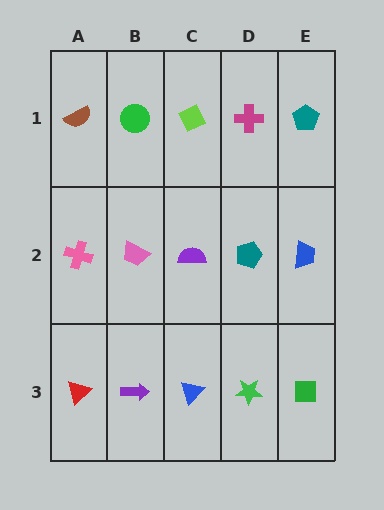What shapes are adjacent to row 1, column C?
A purple semicircle (row 2, column C), a green circle (row 1, column B), a magenta cross (row 1, column D).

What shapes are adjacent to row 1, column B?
A pink trapezoid (row 2, column B), a brown semicircle (row 1, column A), a lime diamond (row 1, column C).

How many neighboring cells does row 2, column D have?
4.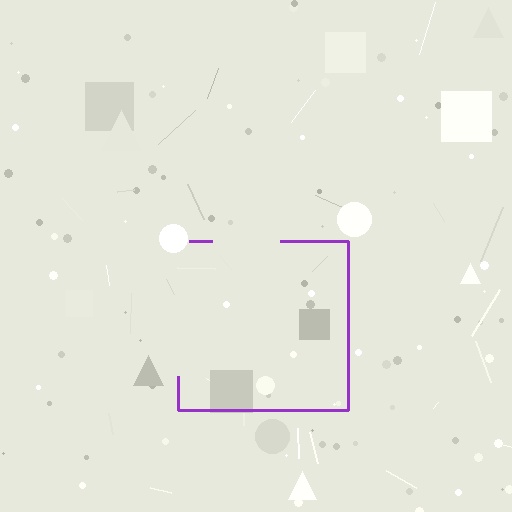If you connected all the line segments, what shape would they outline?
They would outline a square.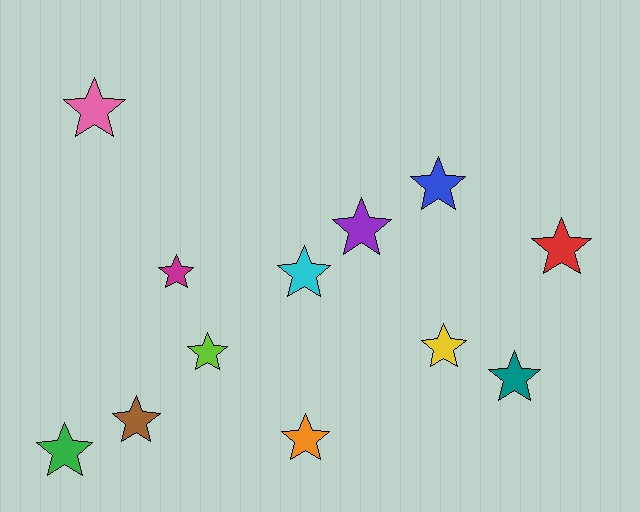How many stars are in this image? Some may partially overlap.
There are 12 stars.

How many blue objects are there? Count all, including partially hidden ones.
There is 1 blue object.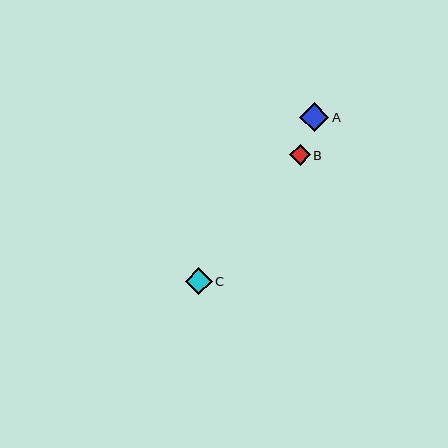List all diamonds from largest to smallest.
From largest to smallest: A, C, B.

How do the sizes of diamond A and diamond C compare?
Diamond A and diamond C are approximately the same size.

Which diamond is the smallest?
Diamond B is the smallest with a size of approximately 21 pixels.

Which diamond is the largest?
Diamond A is the largest with a size of approximately 29 pixels.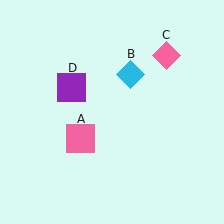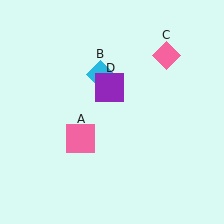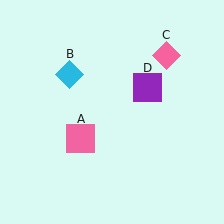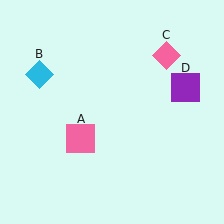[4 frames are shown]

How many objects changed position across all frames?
2 objects changed position: cyan diamond (object B), purple square (object D).